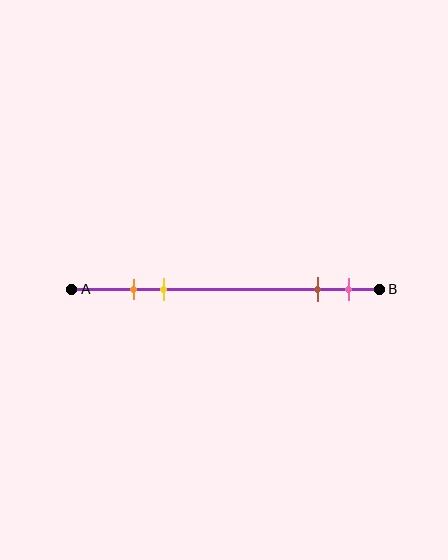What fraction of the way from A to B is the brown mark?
The brown mark is approximately 80% (0.8) of the way from A to B.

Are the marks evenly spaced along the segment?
No, the marks are not evenly spaced.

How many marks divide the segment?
There are 4 marks dividing the segment.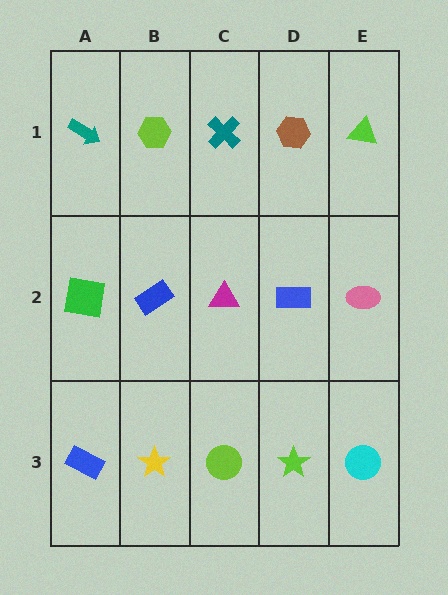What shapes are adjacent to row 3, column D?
A blue rectangle (row 2, column D), a lime circle (row 3, column C), a cyan circle (row 3, column E).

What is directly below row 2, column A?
A blue rectangle.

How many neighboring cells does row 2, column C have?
4.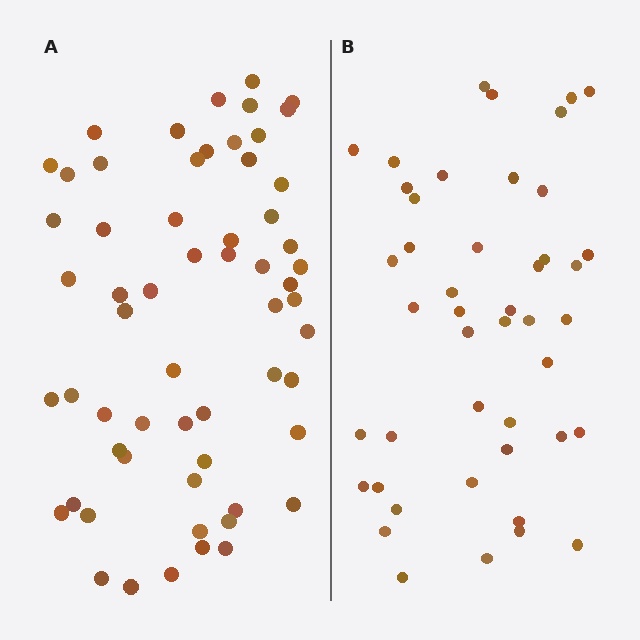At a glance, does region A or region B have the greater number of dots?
Region A (the left region) has more dots.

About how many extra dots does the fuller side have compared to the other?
Region A has approximately 15 more dots than region B.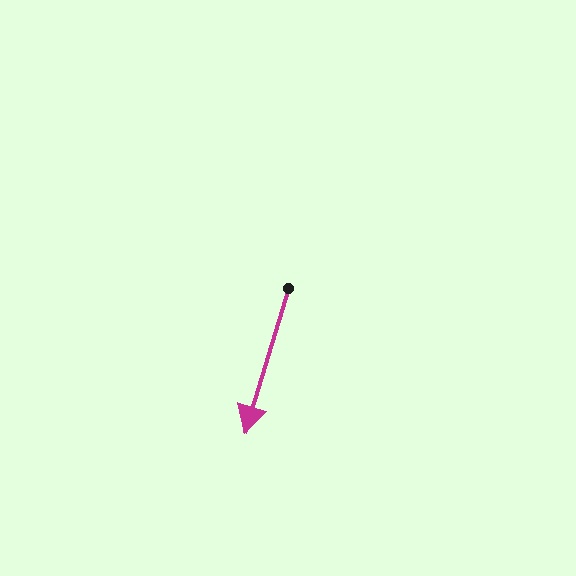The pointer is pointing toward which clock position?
Roughly 7 o'clock.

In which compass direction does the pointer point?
South.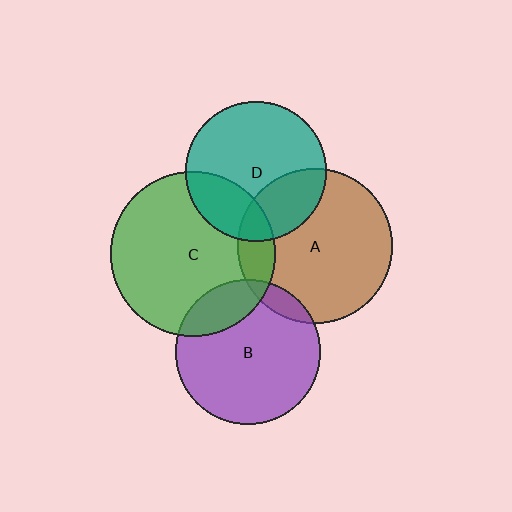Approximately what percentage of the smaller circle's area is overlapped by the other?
Approximately 10%.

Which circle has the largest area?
Circle C (green).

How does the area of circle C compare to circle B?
Approximately 1.3 times.